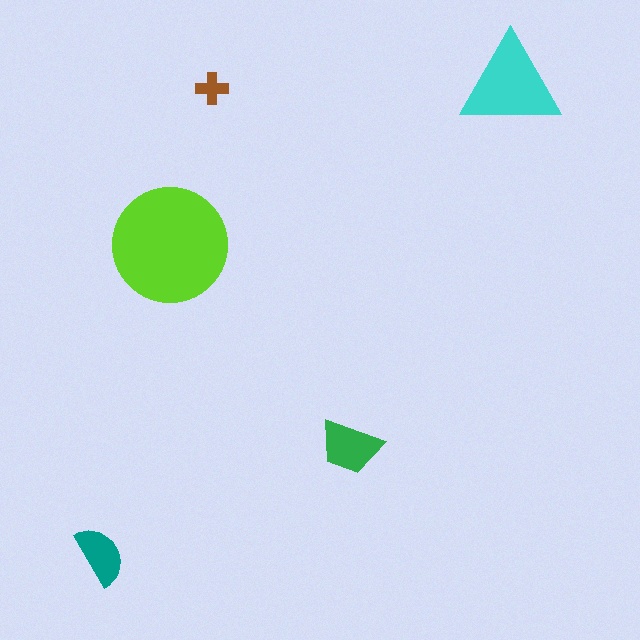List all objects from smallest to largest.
The brown cross, the teal semicircle, the green trapezoid, the cyan triangle, the lime circle.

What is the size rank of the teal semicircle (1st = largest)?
4th.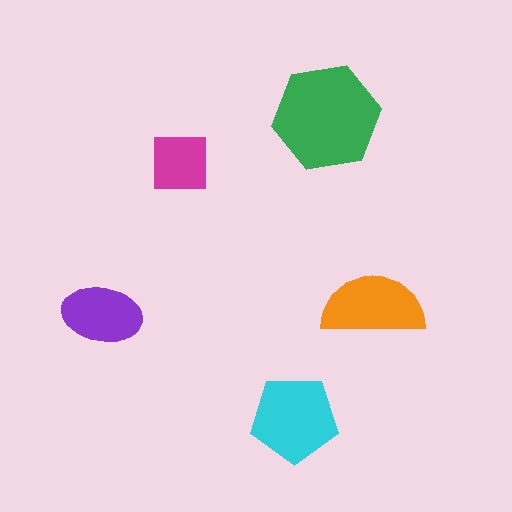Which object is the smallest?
The magenta square.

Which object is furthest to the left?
The purple ellipse is leftmost.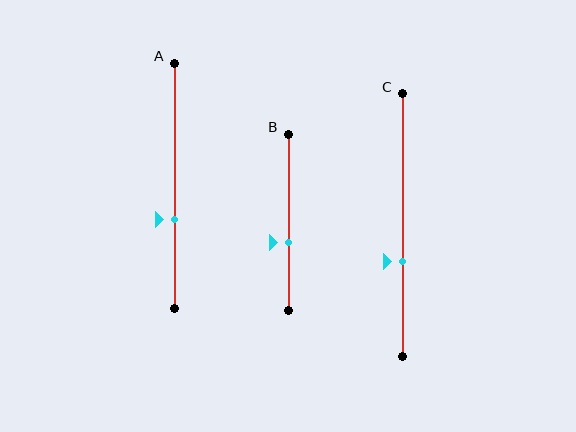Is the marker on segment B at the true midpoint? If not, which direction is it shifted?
No, the marker on segment B is shifted downward by about 12% of the segment length.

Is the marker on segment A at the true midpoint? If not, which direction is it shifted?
No, the marker on segment A is shifted downward by about 13% of the segment length.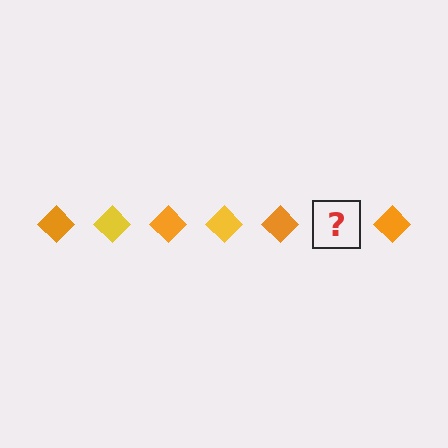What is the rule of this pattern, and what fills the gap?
The rule is that the pattern cycles through orange, yellow diamonds. The gap should be filled with a yellow diamond.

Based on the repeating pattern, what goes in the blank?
The blank should be a yellow diamond.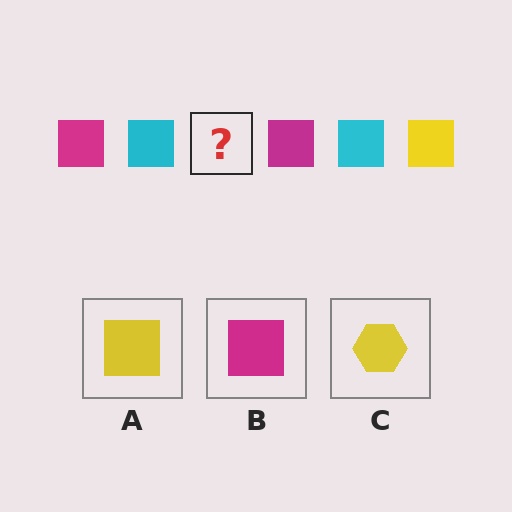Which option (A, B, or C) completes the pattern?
A.